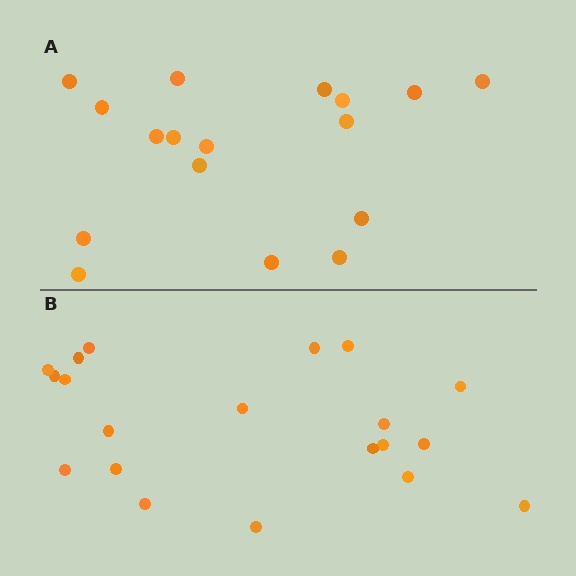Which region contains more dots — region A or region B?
Region B (the bottom region) has more dots.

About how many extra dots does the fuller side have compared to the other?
Region B has just a few more — roughly 2 or 3 more dots than region A.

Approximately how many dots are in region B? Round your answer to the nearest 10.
About 20 dots.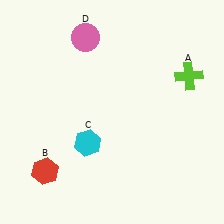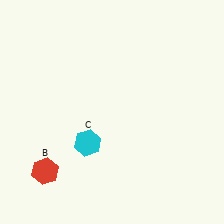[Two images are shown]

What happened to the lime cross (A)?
The lime cross (A) was removed in Image 2. It was in the top-right area of Image 1.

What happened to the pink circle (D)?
The pink circle (D) was removed in Image 2. It was in the top-left area of Image 1.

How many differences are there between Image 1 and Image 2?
There are 2 differences between the two images.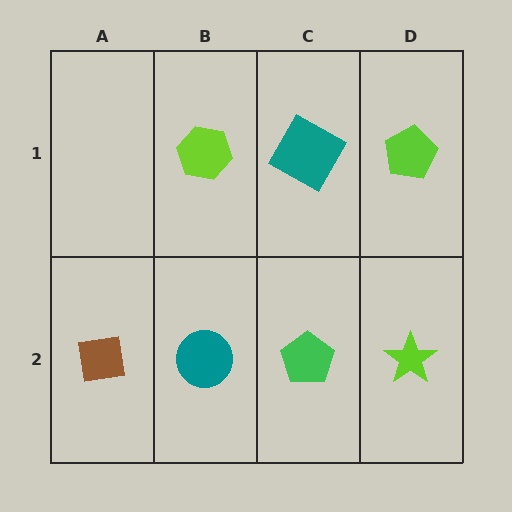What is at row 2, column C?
A green pentagon.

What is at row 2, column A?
A brown square.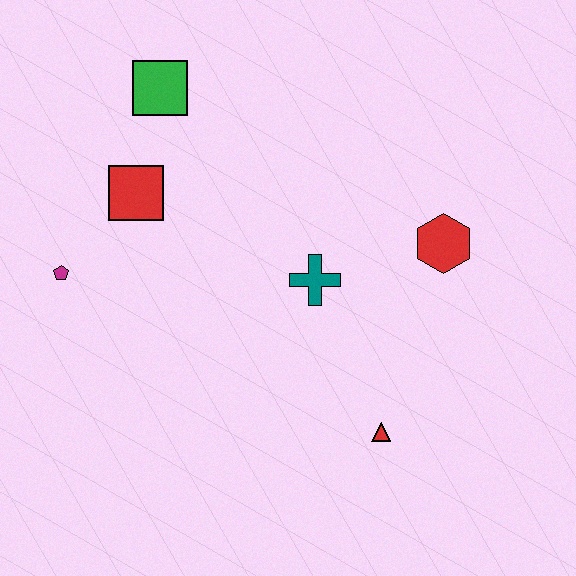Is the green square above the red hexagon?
Yes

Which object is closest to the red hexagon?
The teal cross is closest to the red hexagon.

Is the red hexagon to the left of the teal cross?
No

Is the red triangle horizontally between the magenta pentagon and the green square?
No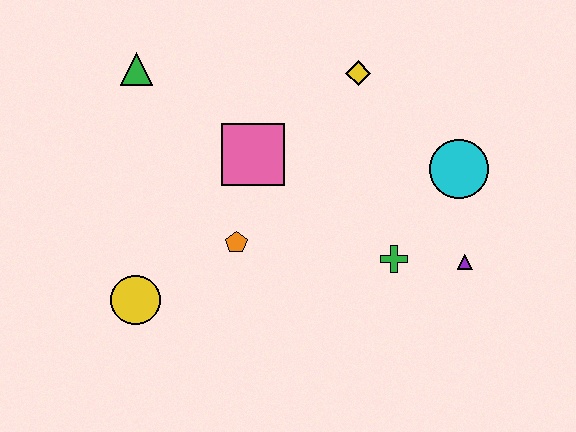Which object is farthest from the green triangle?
The purple triangle is farthest from the green triangle.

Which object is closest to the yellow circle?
The orange pentagon is closest to the yellow circle.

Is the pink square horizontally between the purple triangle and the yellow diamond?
No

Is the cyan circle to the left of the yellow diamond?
No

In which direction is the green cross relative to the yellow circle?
The green cross is to the right of the yellow circle.